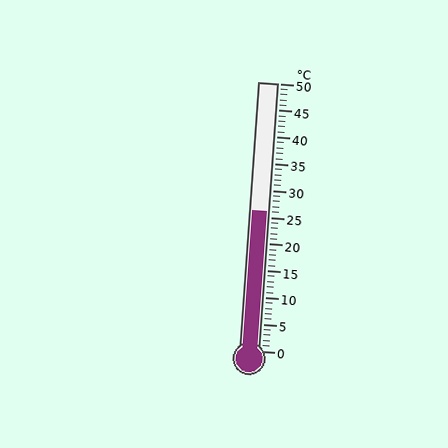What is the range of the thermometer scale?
The thermometer scale ranges from 0°C to 50°C.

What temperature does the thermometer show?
The thermometer shows approximately 26°C.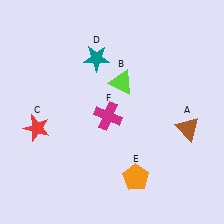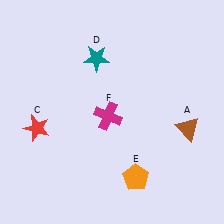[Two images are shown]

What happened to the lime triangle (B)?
The lime triangle (B) was removed in Image 2. It was in the top-right area of Image 1.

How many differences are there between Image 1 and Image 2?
There is 1 difference between the two images.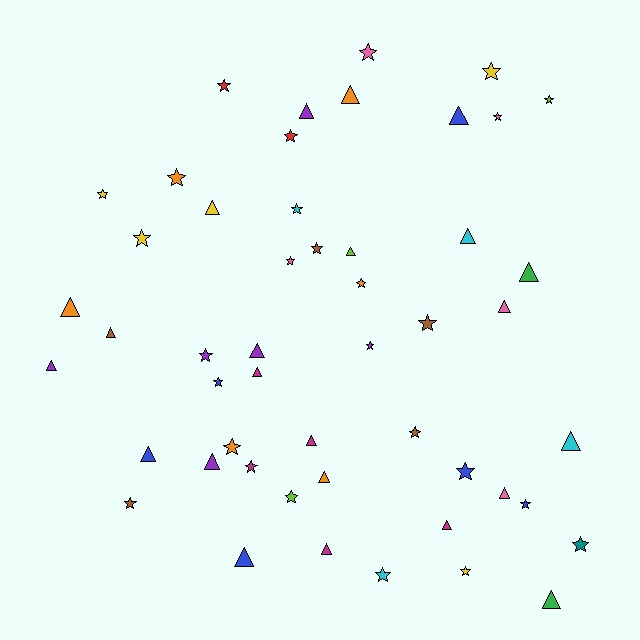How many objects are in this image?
There are 50 objects.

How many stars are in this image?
There are 27 stars.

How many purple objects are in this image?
There are 6 purple objects.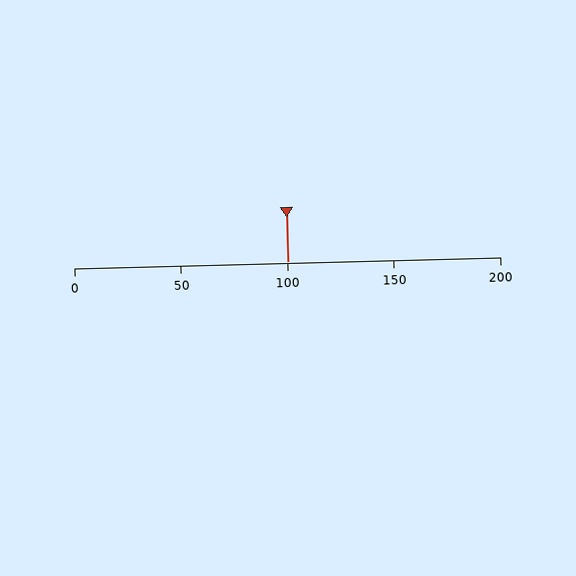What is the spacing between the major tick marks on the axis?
The major ticks are spaced 50 apart.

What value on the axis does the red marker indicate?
The marker indicates approximately 100.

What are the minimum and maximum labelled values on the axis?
The axis runs from 0 to 200.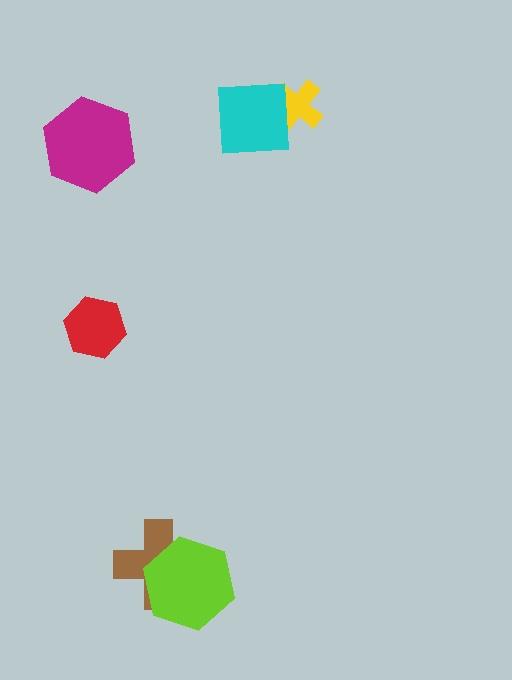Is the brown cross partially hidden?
Yes, it is partially covered by another shape.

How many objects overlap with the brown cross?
1 object overlaps with the brown cross.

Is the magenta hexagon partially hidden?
No, no other shape covers it.